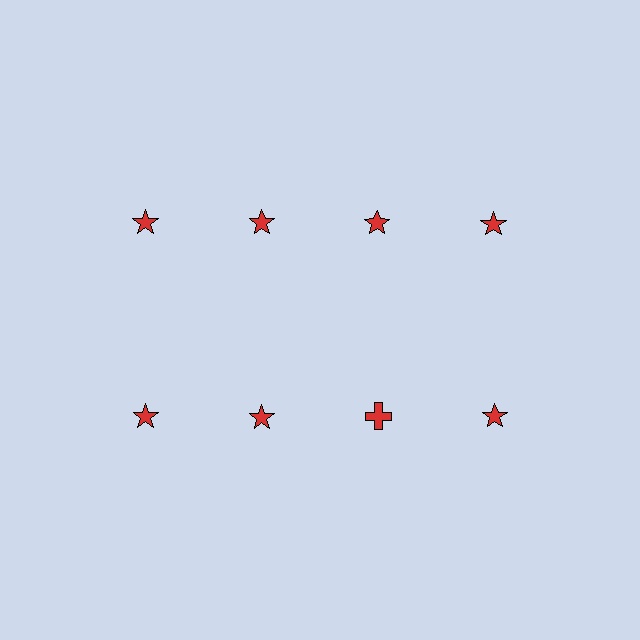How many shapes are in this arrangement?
There are 8 shapes arranged in a grid pattern.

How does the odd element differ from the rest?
It has a different shape: cross instead of star.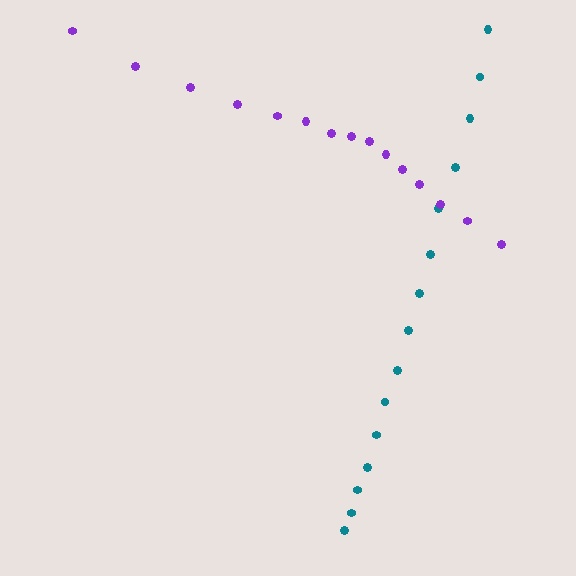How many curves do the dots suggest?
There are 2 distinct paths.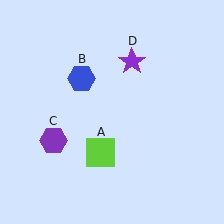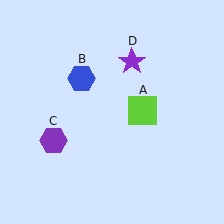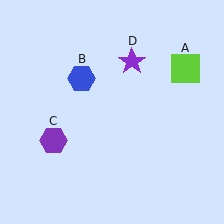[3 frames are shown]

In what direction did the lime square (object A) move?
The lime square (object A) moved up and to the right.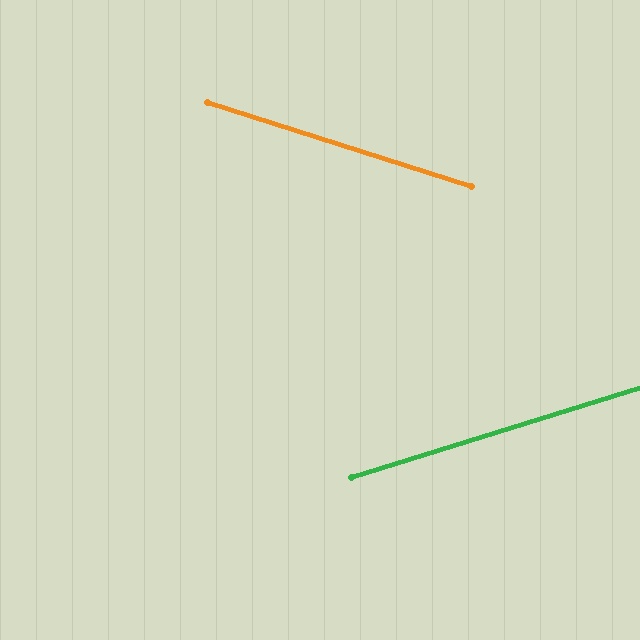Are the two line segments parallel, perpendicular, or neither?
Neither parallel nor perpendicular — they differ by about 35°.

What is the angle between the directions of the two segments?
Approximately 35 degrees.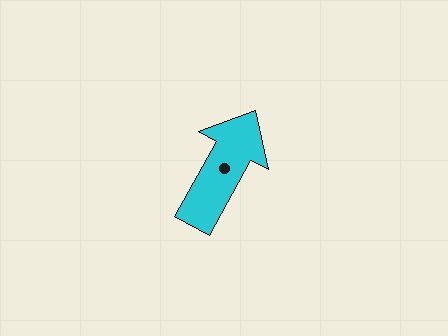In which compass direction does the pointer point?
Northeast.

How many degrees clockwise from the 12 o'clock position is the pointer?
Approximately 29 degrees.